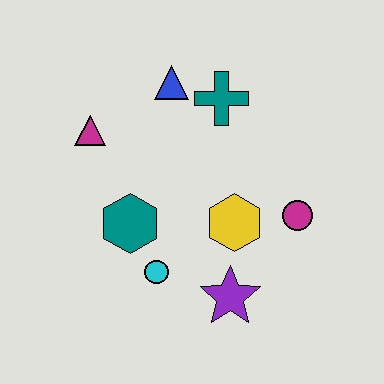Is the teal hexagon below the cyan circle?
No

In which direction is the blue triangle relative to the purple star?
The blue triangle is above the purple star.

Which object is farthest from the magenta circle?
The magenta triangle is farthest from the magenta circle.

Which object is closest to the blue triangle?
The teal cross is closest to the blue triangle.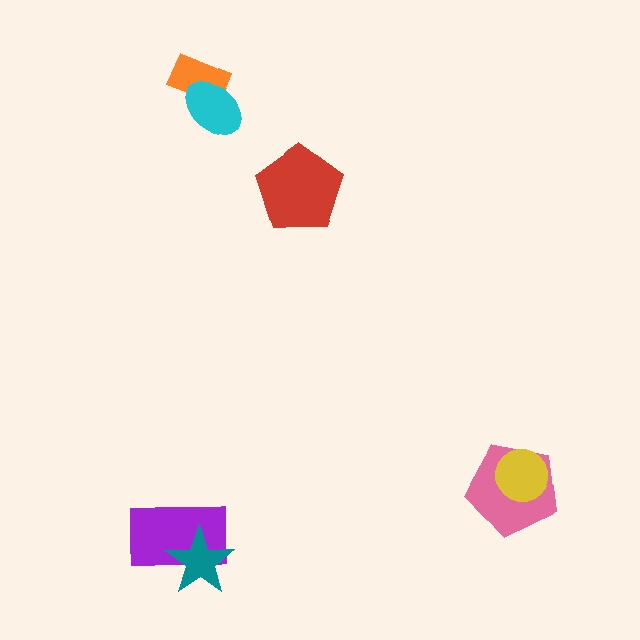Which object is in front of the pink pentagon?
The yellow circle is in front of the pink pentagon.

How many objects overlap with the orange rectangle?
1 object overlaps with the orange rectangle.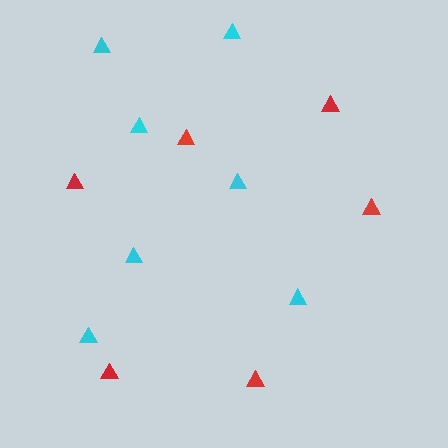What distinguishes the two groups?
There are 2 groups: one group of cyan triangles (7) and one group of red triangles (6).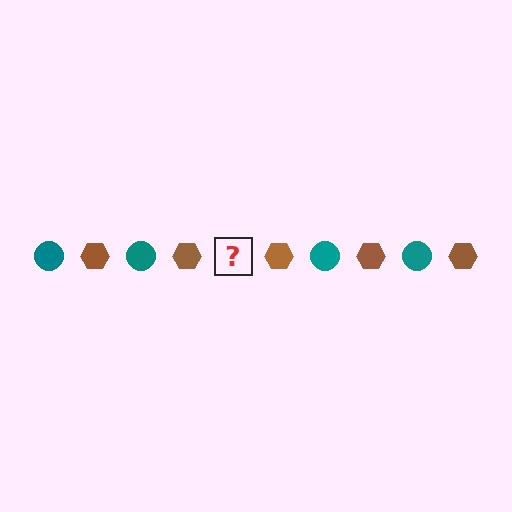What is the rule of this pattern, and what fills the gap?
The rule is that the pattern alternates between teal circle and brown hexagon. The gap should be filled with a teal circle.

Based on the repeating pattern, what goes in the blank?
The blank should be a teal circle.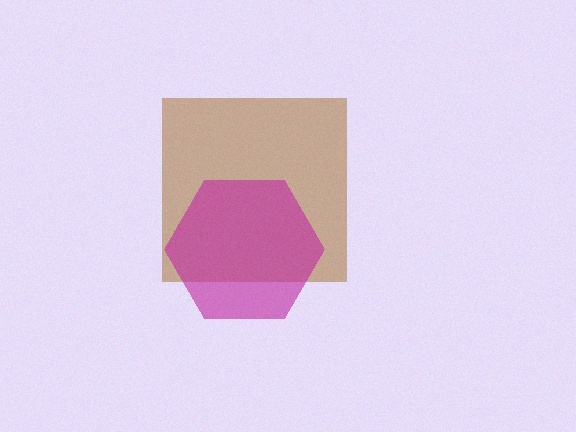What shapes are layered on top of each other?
The layered shapes are: a brown square, a magenta hexagon.